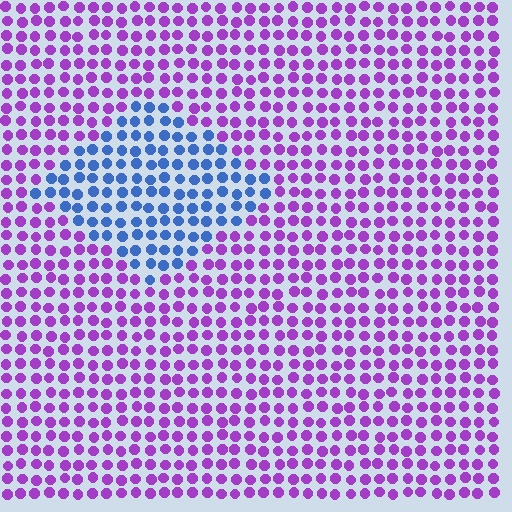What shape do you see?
I see a diamond.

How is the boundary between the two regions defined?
The boundary is defined purely by a slight shift in hue (about 66 degrees). Spacing, size, and orientation are identical on both sides.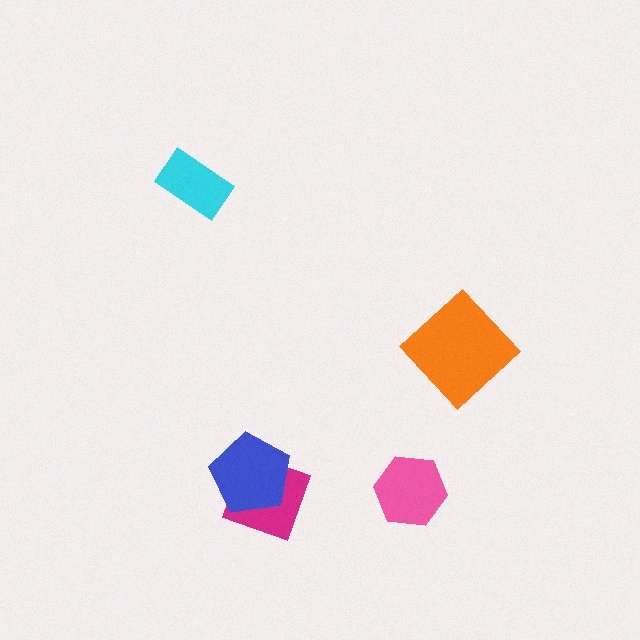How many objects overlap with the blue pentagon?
1 object overlaps with the blue pentagon.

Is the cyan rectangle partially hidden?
No, no other shape covers it.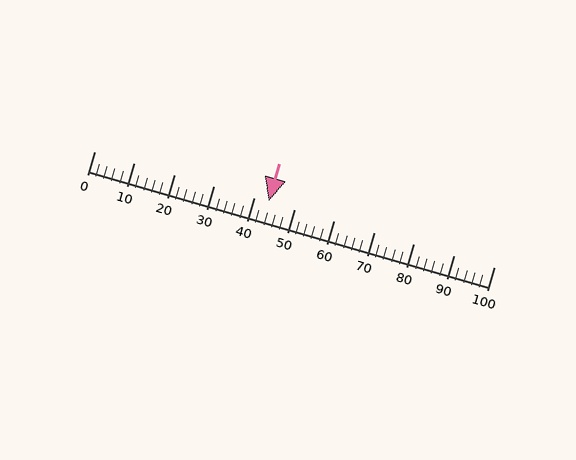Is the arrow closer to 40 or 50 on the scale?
The arrow is closer to 40.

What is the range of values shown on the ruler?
The ruler shows values from 0 to 100.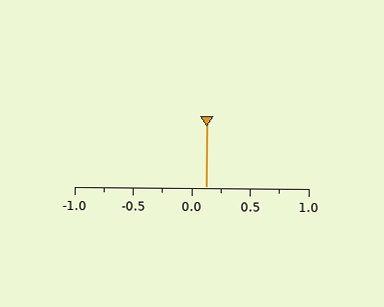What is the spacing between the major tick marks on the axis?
The major ticks are spaced 0.5 apart.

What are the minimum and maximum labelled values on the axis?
The axis runs from -1.0 to 1.0.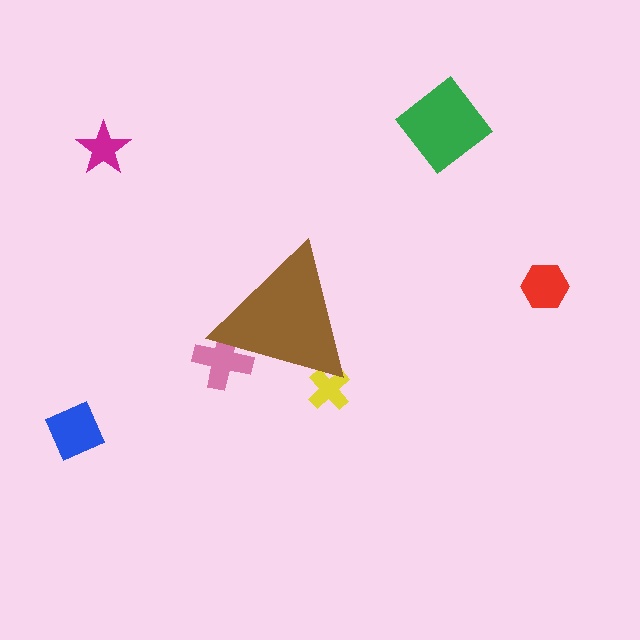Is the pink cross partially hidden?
Yes, the pink cross is partially hidden behind the brown triangle.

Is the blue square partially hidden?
No, the blue square is fully visible.